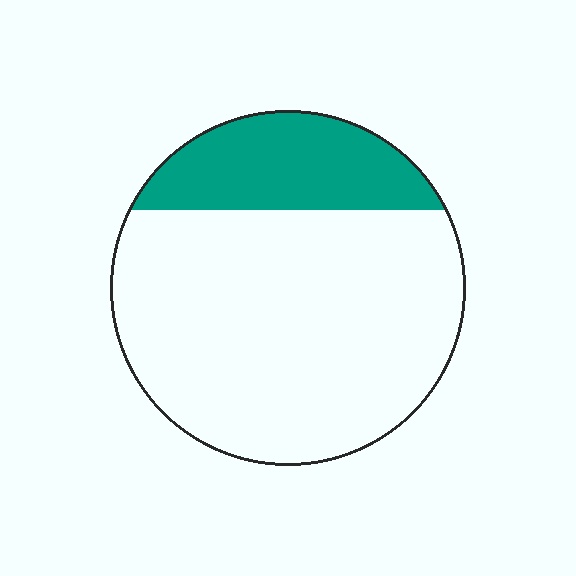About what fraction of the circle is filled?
About one quarter (1/4).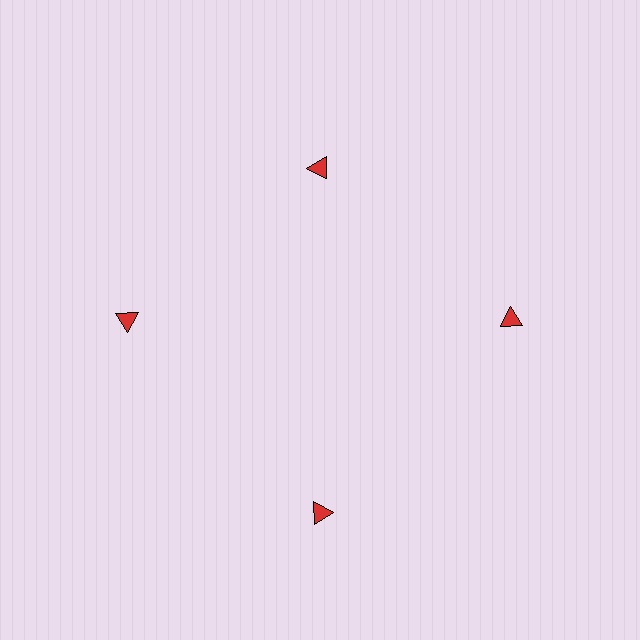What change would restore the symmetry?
The symmetry would be restored by moving it outward, back onto the ring so that all 4 triangles sit at equal angles and equal distance from the center.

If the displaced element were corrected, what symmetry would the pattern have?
It would have 4-fold rotational symmetry — the pattern would map onto itself every 90 degrees.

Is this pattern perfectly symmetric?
No. The 4 red triangles are arranged in a ring, but one element near the 12 o'clock position is pulled inward toward the center, breaking the 4-fold rotational symmetry.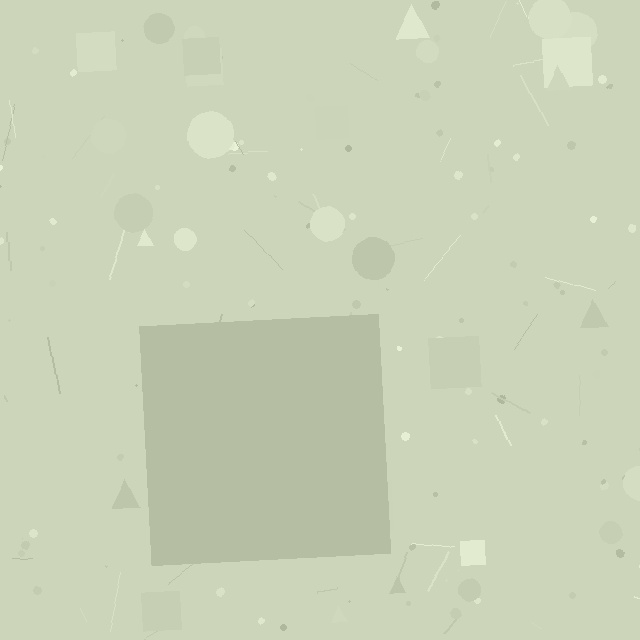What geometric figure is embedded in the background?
A square is embedded in the background.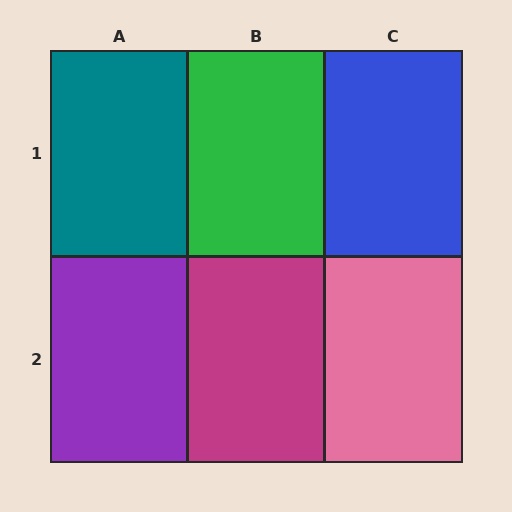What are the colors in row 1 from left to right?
Teal, green, blue.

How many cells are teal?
1 cell is teal.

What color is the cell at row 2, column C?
Pink.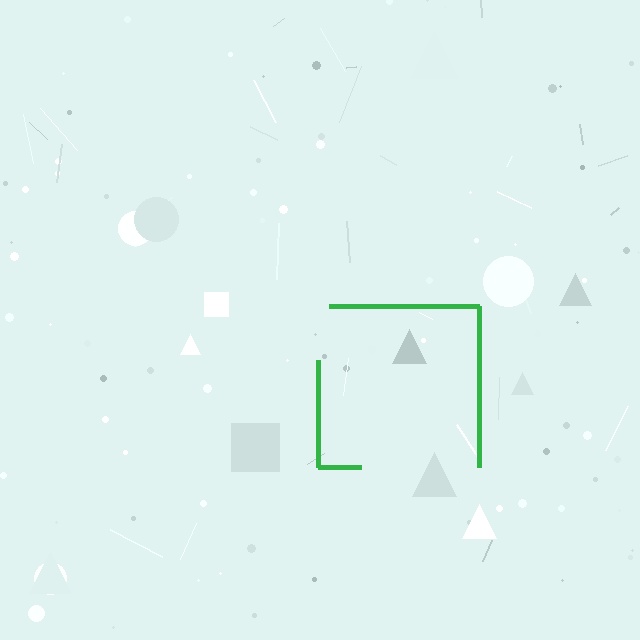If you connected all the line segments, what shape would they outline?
They would outline a square.